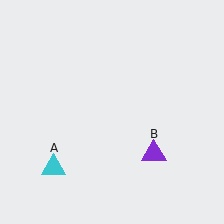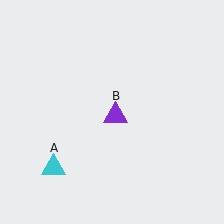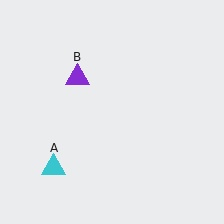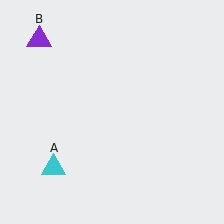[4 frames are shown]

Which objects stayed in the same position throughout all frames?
Cyan triangle (object A) remained stationary.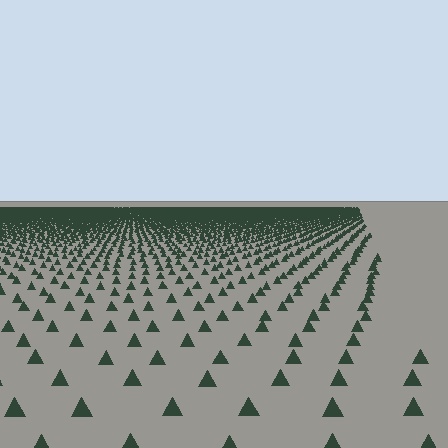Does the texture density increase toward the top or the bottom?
Density increases toward the top.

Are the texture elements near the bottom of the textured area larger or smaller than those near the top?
Larger. Near the bottom, elements are closer to the viewer and appear at a bigger on-screen size.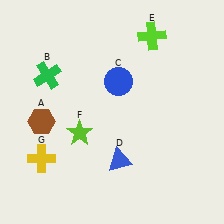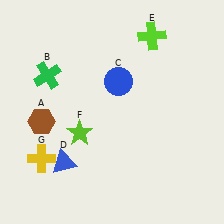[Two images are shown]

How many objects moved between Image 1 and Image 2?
1 object moved between the two images.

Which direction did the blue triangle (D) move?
The blue triangle (D) moved left.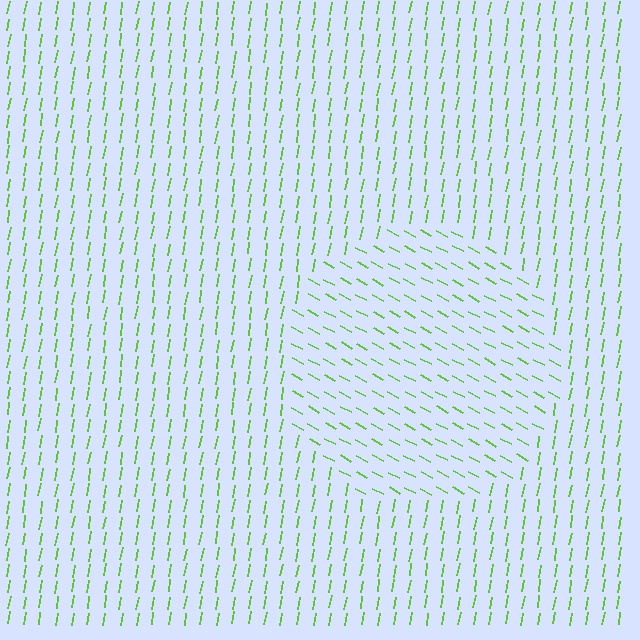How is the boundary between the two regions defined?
The boundary is defined purely by a change in line orientation (approximately 71 degrees difference). All lines are the same color and thickness.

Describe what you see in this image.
The image is filled with small lime line segments. A circle region in the image has lines oriented differently from the surrounding lines, creating a visible texture boundary.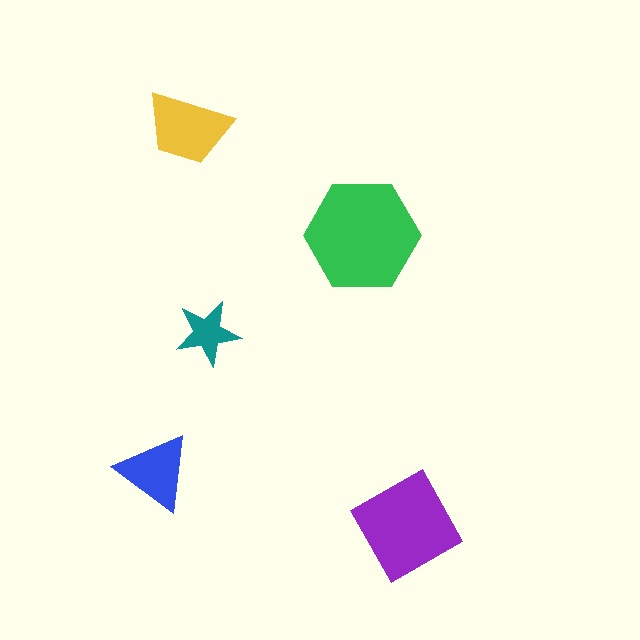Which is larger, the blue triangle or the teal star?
The blue triangle.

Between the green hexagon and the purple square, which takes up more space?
The green hexagon.